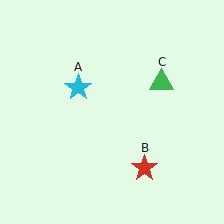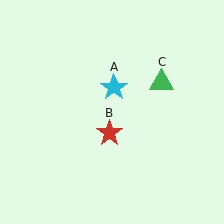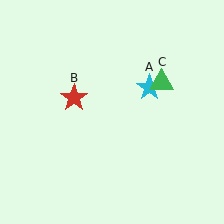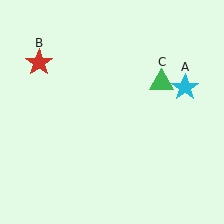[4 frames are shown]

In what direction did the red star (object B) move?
The red star (object B) moved up and to the left.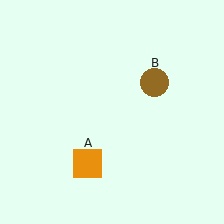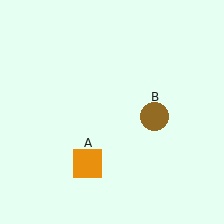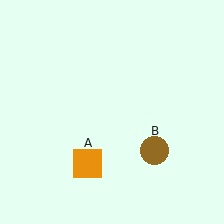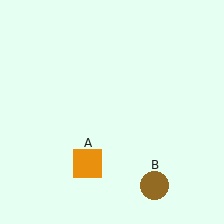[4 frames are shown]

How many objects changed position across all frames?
1 object changed position: brown circle (object B).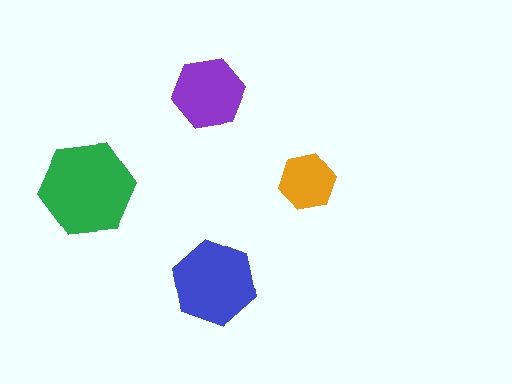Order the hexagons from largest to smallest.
the green one, the blue one, the purple one, the orange one.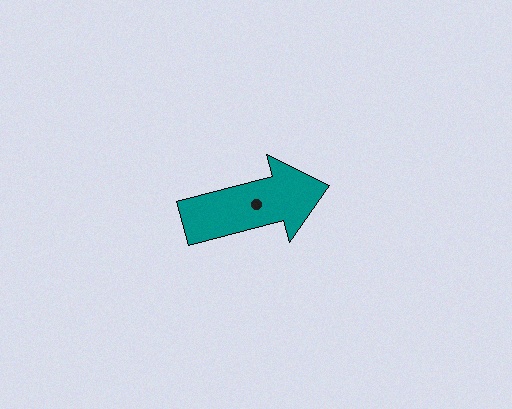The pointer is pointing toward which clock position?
Roughly 3 o'clock.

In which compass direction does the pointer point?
East.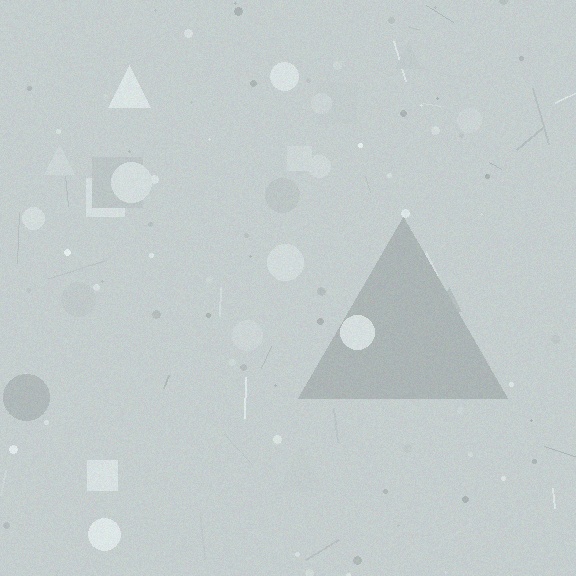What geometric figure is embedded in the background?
A triangle is embedded in the background.